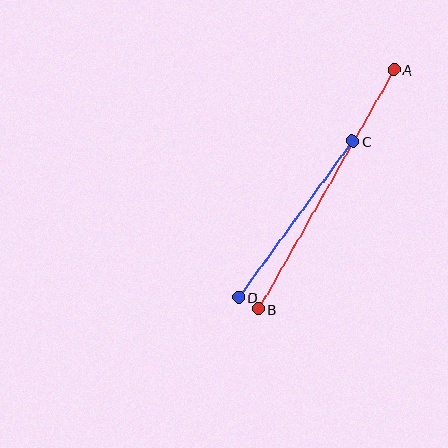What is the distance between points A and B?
The distance is approximately 275 pixels.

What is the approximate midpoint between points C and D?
The midpoint is at approximately (296, 219) pixels.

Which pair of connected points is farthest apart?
Points A and B are farthest apart.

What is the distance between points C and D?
The distance is approximately 193 pixels.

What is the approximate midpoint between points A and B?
The midpoint is at approximately (326, 189) pixels.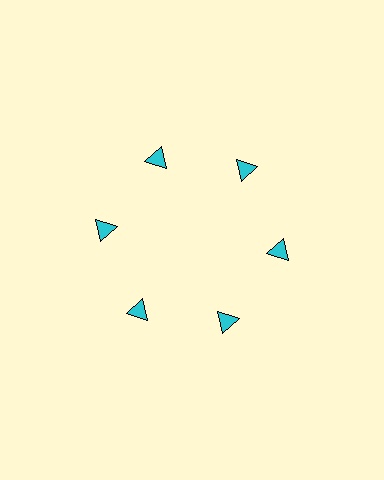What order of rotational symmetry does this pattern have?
This pattern has 6-fold rotational symmetry.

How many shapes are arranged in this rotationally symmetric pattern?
There are 6 shapes, arranged in 6 groups of 1.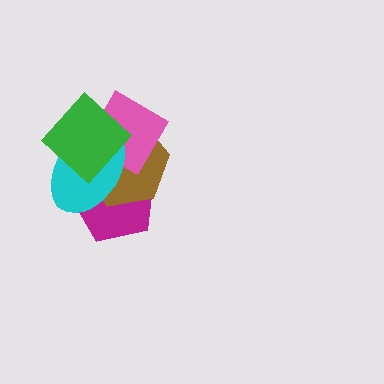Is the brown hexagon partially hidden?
Yes, it is partially covered by another shape.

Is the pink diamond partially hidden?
Yes, it is partially covered by another shape.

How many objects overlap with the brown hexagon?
4 objects overlap with the brown hexagon.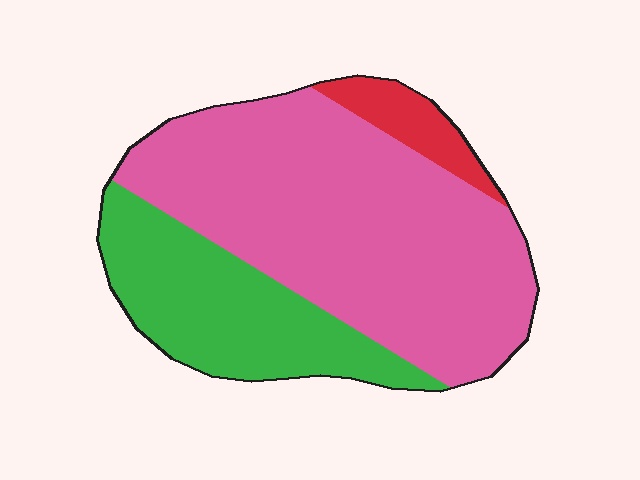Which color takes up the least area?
Red, at roughly 5%.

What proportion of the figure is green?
Green takes up between a quarter and a half of the figure.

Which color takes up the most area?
Pink, at roughly 65%.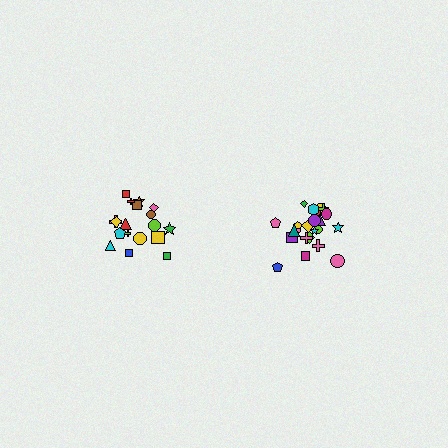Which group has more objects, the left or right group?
The right group.